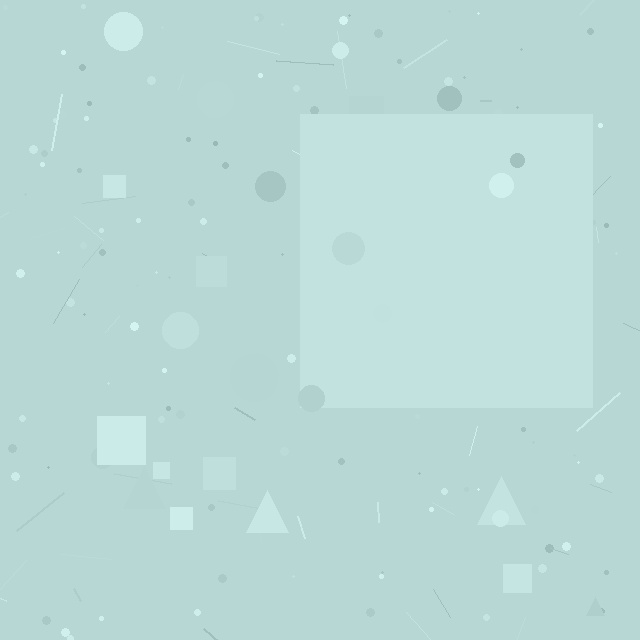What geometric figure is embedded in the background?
A square is embedded in the background.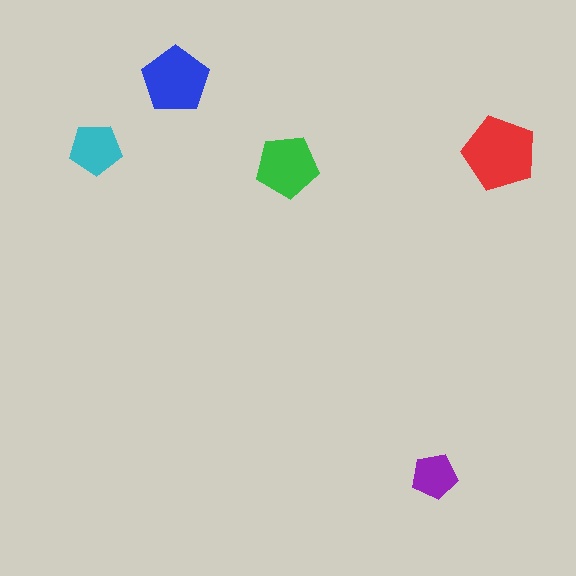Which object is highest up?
The blue pentagon is topmost.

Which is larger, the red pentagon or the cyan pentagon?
The red one.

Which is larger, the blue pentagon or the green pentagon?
The blue one.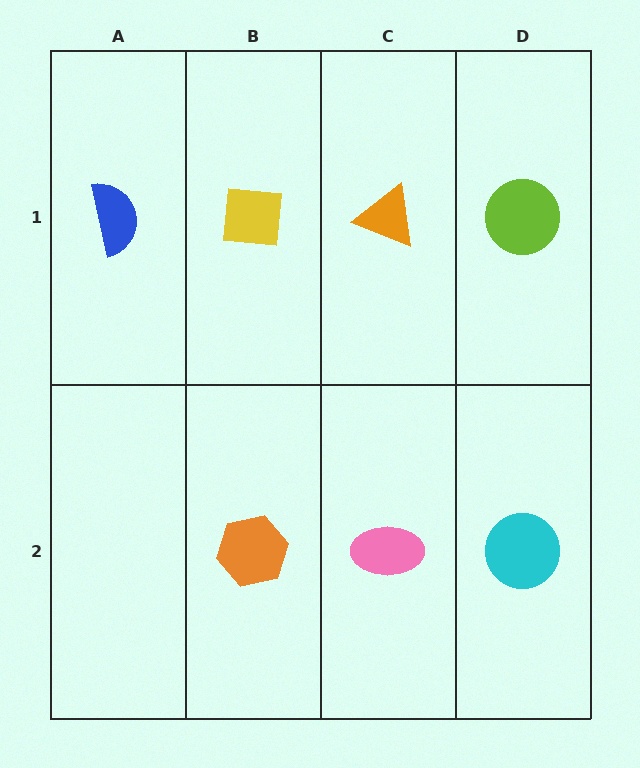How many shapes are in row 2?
3 shapes.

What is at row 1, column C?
An orange triangle.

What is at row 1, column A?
A blue semicircle.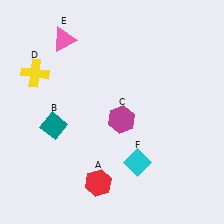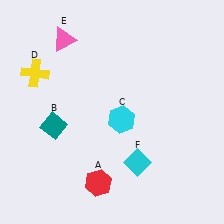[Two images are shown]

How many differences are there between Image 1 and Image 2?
There is 1 difference between the two images.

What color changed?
The hexagon (C) changed from magenta in Image 1 to cyan in Image 2.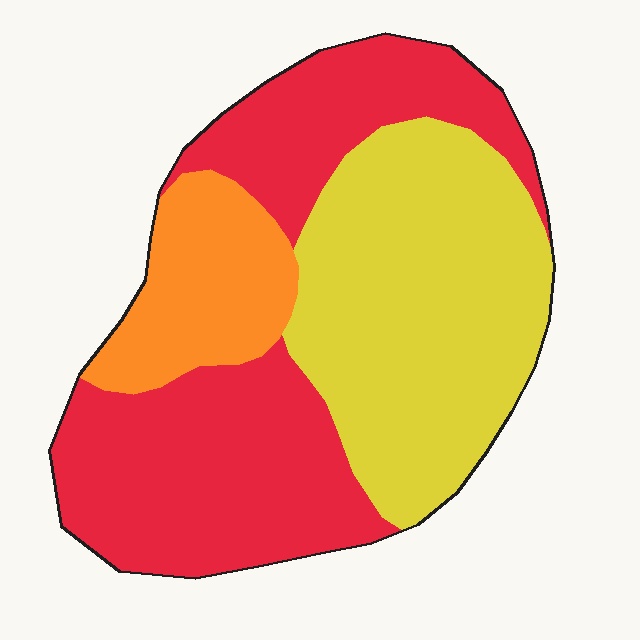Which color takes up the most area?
Red, at roughly 45%.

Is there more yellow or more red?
Red.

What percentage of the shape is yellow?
Yellow takes up between a quarter and a half of the shape.